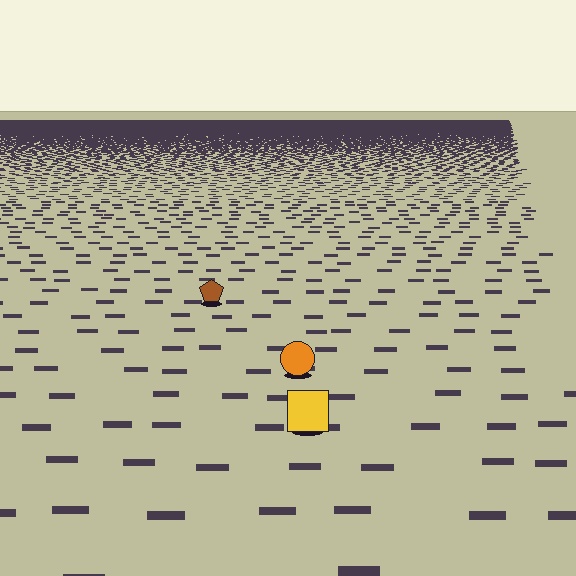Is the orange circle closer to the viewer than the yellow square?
No. The yellow square is closer — you can tell from the texture gradient: the ground texture is coarser near it.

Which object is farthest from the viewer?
The brown pentagon is farthest from the viewer. It appears smaller and the ground texture around it is denser.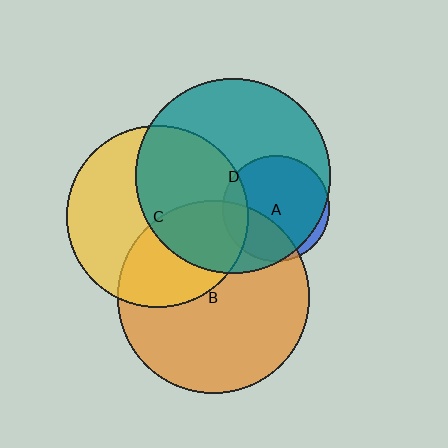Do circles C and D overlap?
Yes.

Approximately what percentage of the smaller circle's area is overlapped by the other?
Approximately 45%.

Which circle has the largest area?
Circle D (teal).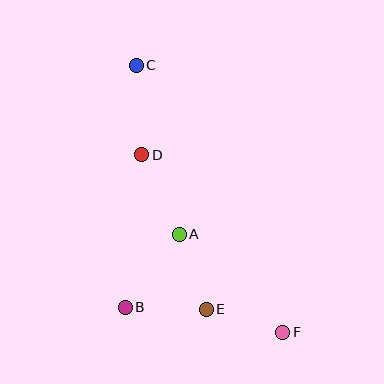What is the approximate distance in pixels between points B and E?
The distance between B and E is approximately 81 pixels.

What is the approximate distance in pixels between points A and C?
The distance between A and C is approximately 175 pixels.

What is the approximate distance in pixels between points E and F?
The distance between E and F is approximately 80 pixels.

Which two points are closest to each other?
Points A and E are closest to each other.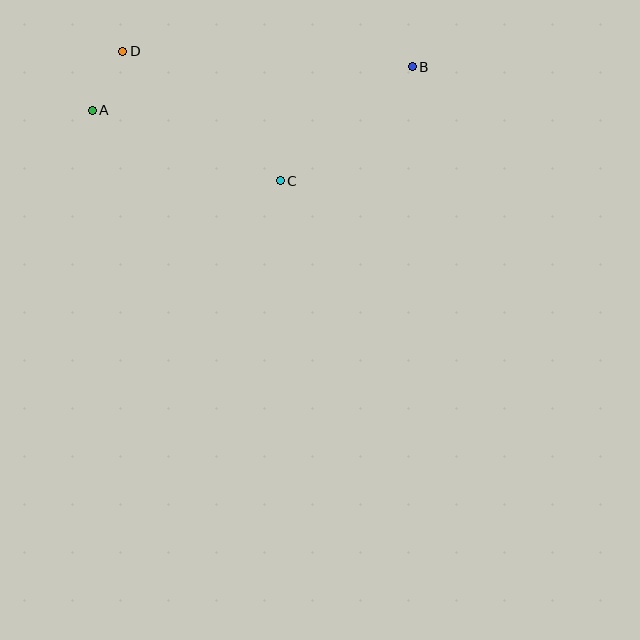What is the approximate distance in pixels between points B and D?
The distance between B and D is approximately 290 pixels.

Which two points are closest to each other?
Points A and D are closest to each other.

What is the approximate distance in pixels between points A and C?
The distance between A and C is approximately 201 pixels.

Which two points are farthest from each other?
Points A and B are farthest from each other.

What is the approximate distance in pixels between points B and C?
The distance between B and C is approximately 175 pixels.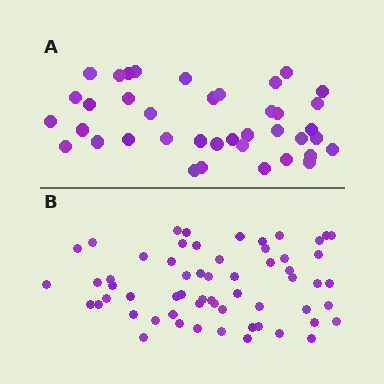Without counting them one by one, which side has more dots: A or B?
Region B (the bottom region) has more dots.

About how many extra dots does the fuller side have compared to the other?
Region B has approximately 20 more dots than region A.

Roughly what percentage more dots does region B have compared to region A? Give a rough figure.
About 55% more.